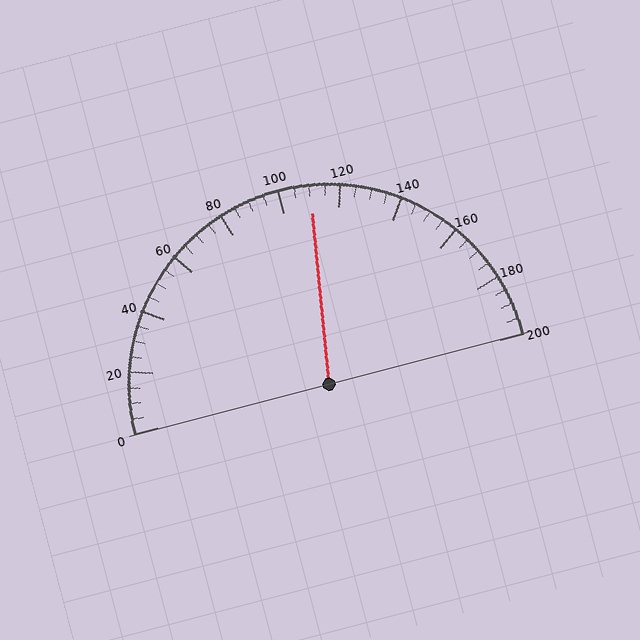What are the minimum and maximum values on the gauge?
The gauge ranges from 0 to 200.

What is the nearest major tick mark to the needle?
The nearest major tick mark is 120.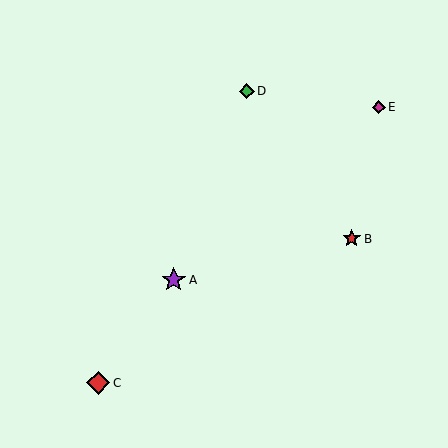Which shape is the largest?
The purple star (labeled A) is the largest.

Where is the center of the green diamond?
The center of the green diamond is at (247, 91).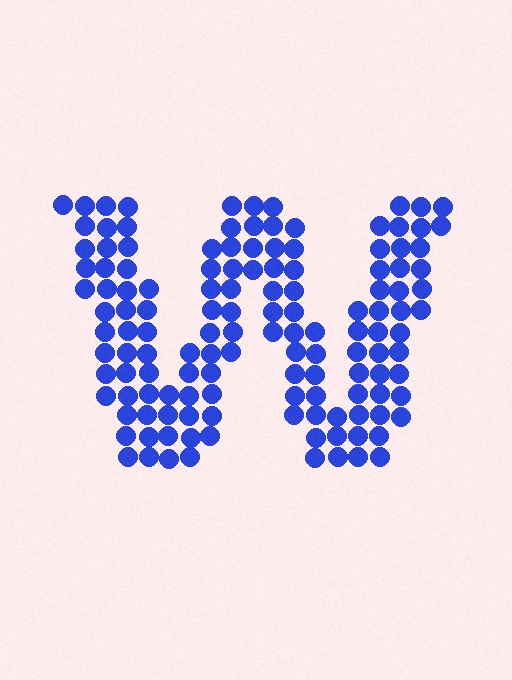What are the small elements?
The small elements are circles.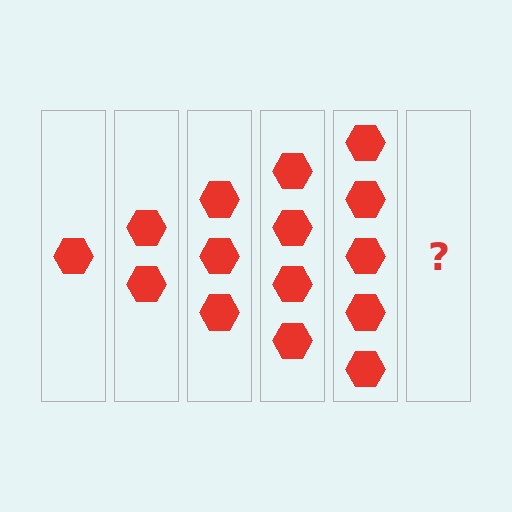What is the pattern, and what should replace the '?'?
The pattern is that each step adds one more hexagon. The '?' should be 6 hexagons.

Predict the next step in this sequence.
The next step is 6 hexagons.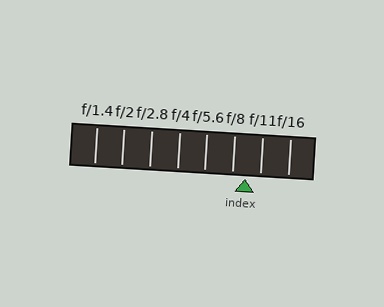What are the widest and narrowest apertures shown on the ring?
The widest aperture shown is f/1.4 and the narrowest is f/16.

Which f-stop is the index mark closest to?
The index mark is closest to f/8.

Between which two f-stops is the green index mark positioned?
The index mark is between f/8 and f/11.